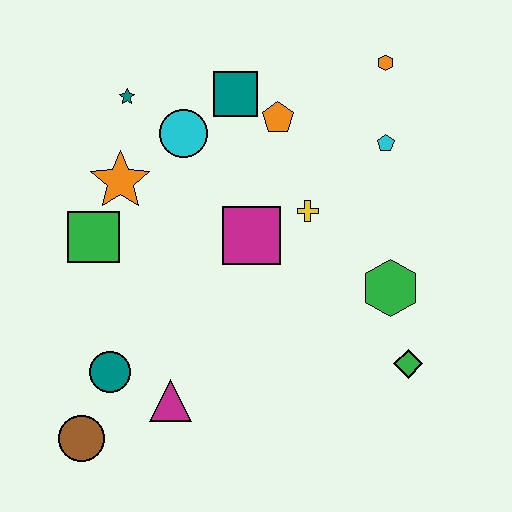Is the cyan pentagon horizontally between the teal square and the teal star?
No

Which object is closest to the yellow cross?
The magenta square is closest to the yellow cross.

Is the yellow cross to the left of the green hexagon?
Yes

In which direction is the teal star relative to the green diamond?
The teal star is to the left of the green diamond.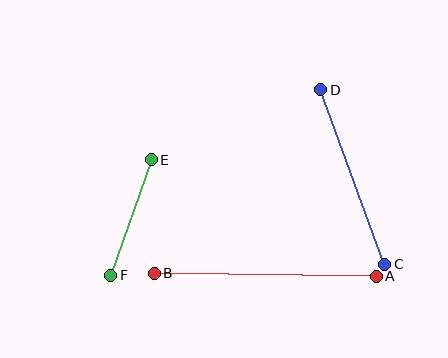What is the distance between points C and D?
The distance is approximately 186 pixels.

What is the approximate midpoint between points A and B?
The midpoint is at approximately (265, 275) pixels.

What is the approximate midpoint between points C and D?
The midpoint is at approximately (353, 177) pixels.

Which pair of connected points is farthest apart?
Points A and B are farthest apart.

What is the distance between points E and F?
The distance is approximately 123 pixels.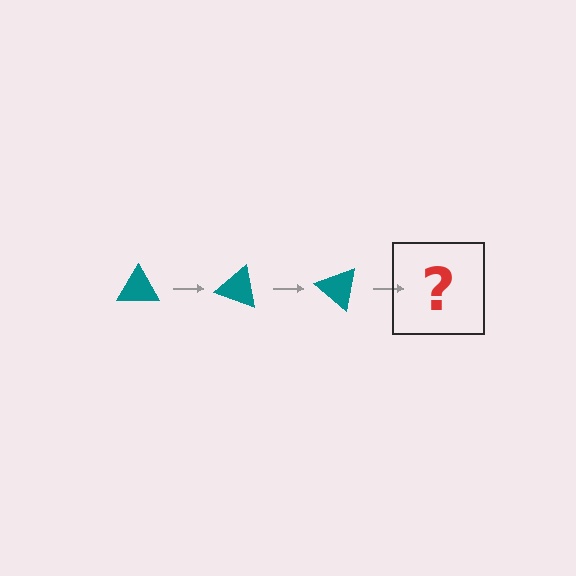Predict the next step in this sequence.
The next step is a teal triangle rotated 60 degrees.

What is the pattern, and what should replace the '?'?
The pattern is that the triangle rotates 20 degrees each step. The '?' should be a teal triangle rotated 60 degrees.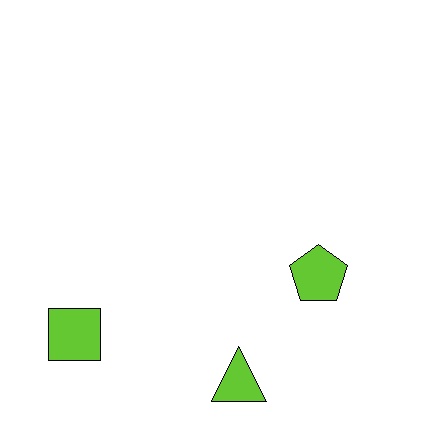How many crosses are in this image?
There are no crosses.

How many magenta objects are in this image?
There are no magenta objects.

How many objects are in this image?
There are 3 objects.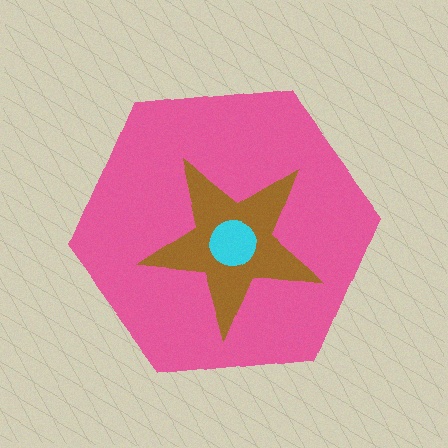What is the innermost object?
The cyan circle.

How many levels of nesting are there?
3.